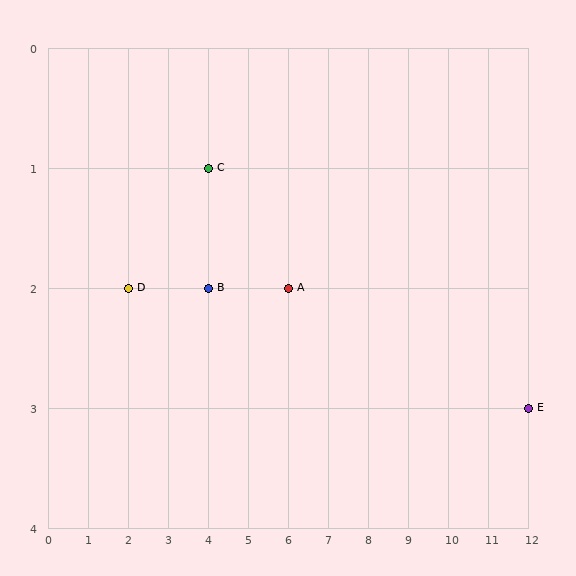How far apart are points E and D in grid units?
Points E and D are 10 columns and 1 row apart (about 10.0 grid units diagonally).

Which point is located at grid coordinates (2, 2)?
Point D is at (2, 2).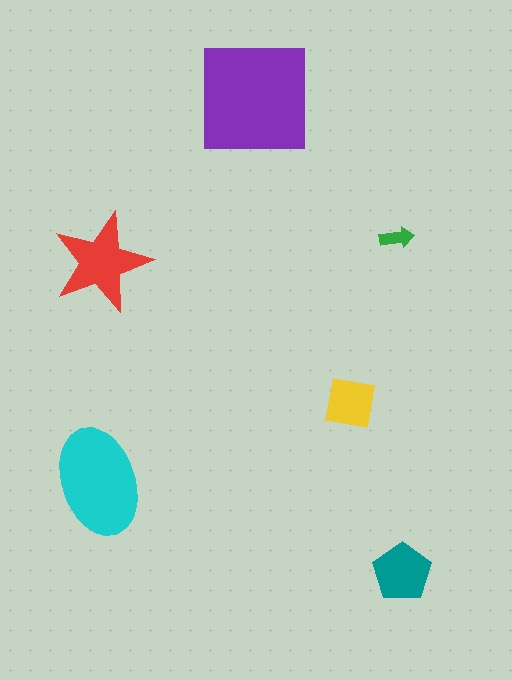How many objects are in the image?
There are 6 objects in the image.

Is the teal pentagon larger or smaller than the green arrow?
Larger.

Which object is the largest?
The purple square.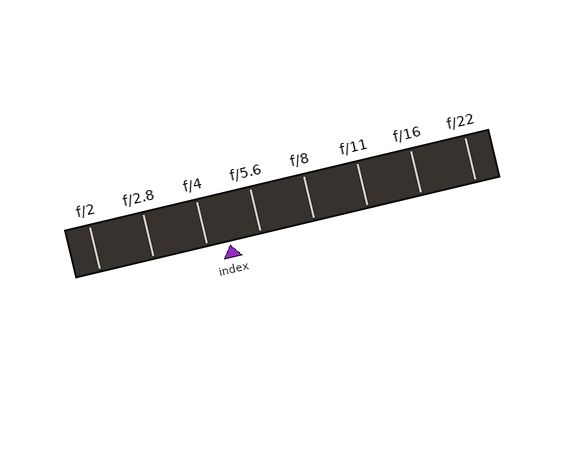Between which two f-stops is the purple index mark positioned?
The index mark is between f/4 and f/5.6.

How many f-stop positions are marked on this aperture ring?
There are 8 f-stop positions marked.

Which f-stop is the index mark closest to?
The index mark is closest to f/4.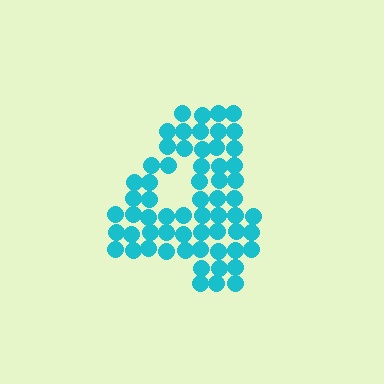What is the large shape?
The large shape is the digit 4.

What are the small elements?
The small elements are circles.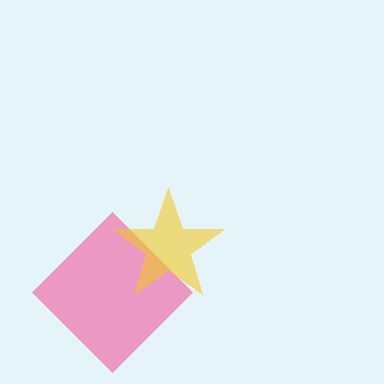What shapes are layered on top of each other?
The layered shapes are: a pink diamond, a yellow star.